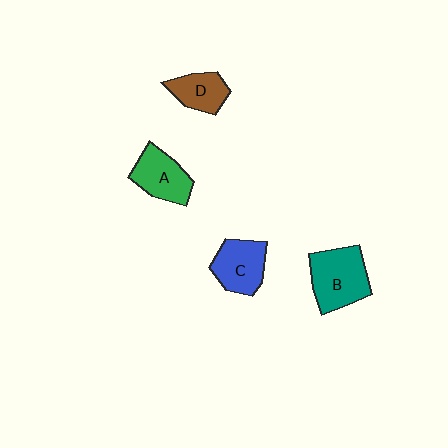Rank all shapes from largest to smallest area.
From largest to smallest: B (teal), C (blue), A (green), D (brown).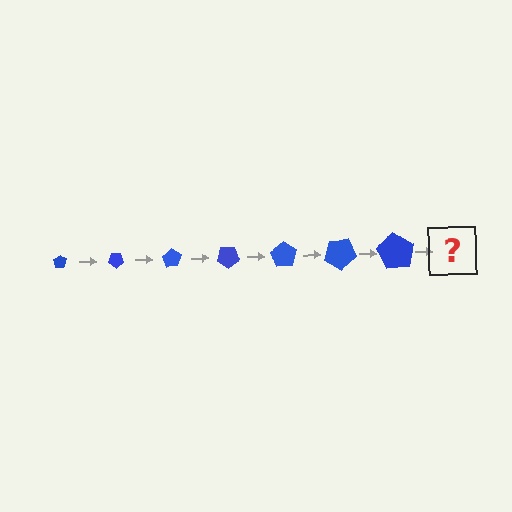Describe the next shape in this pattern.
It should be a pentagon, larger than the previous one and rotated 245 degrees from the start.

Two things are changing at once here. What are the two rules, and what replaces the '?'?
The two rules are that the pentagon grows larger each step and it rotates 35 degrees each step. The '?' should be a pentagon, larger than the previous one and rotated 245 degrees from the start.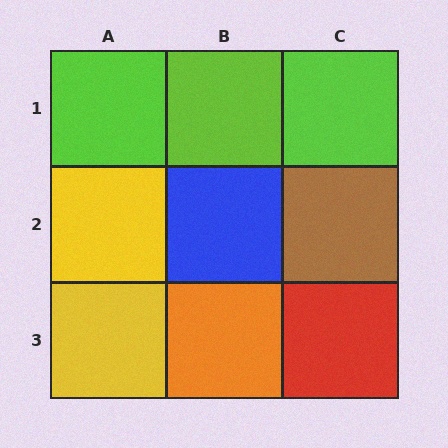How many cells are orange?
1 cell is orange.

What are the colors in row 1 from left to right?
Lime, lime, lime.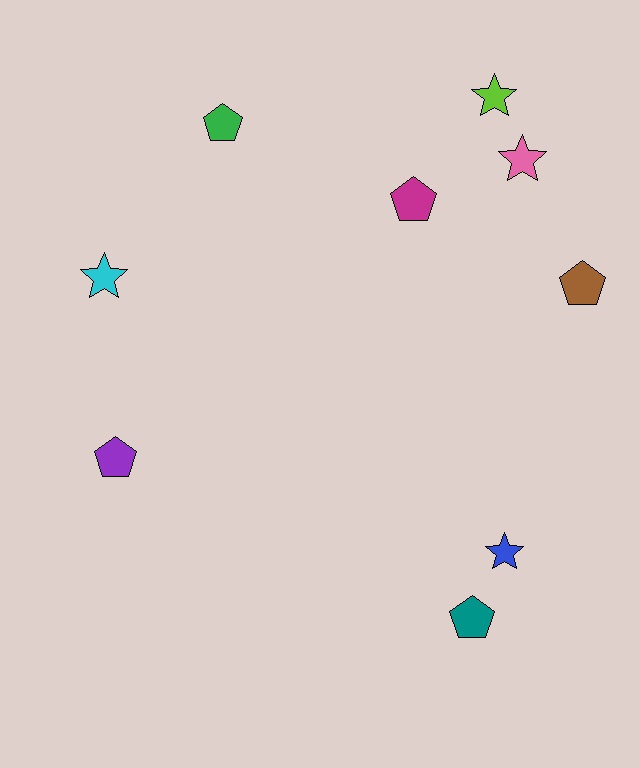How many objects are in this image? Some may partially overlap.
There are 9 objects.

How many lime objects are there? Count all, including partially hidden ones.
There is 1 lime object.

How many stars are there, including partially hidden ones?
There are 4 stars.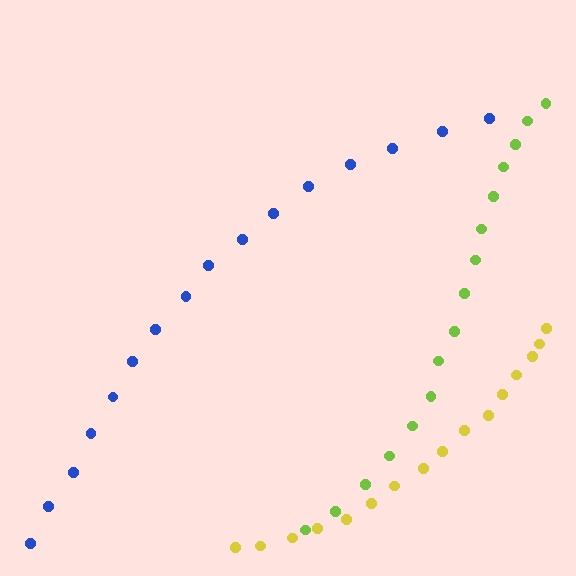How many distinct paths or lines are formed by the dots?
There are 3 distinct paths.